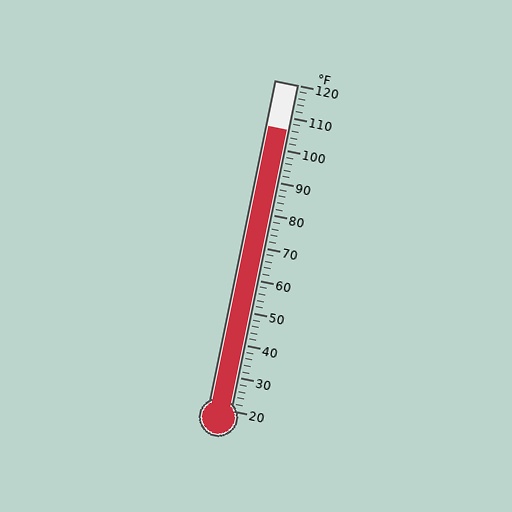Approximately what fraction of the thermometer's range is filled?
The thermometer is filled to approximately 85% of its range.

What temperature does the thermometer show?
The thermometer shows approximately 106°F.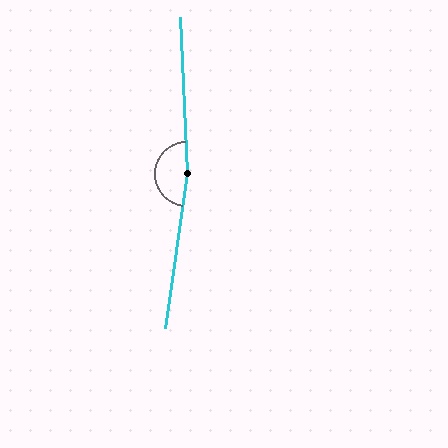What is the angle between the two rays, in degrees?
Approximately 169 degrees.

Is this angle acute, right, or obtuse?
It is obtuse.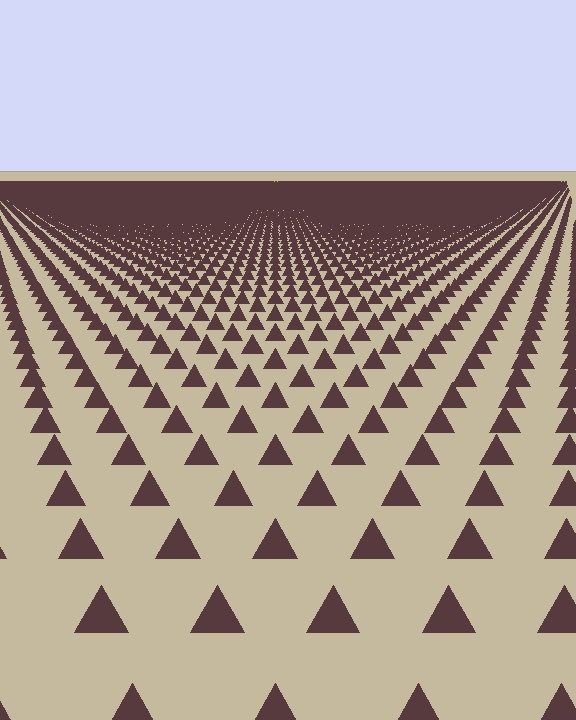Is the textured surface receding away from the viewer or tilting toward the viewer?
The surface is receding away from the viewer. Texture elements get smaller and denser toward the top.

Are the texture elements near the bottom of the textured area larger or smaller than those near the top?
Larger. Near the bottom, elements are closer to the viewer and appear at a bigger on-screen size.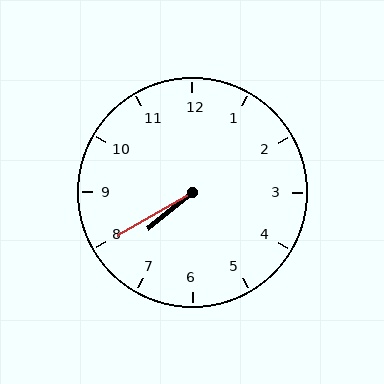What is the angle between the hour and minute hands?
Approximately 10 degrees.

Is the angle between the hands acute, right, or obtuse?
It is acute.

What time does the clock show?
7:40.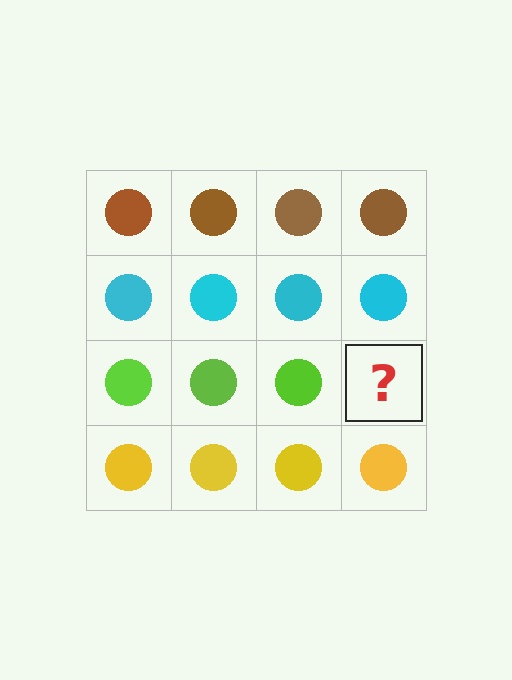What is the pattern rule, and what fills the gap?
The rule is that each row has a consistent color. The gap should be filled with a lime circle.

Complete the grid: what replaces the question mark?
The question mark should be replaced with a lime circle.